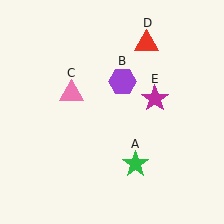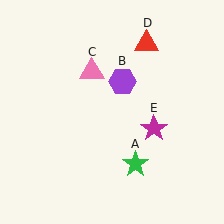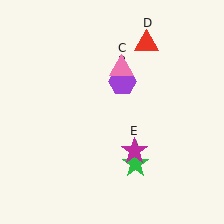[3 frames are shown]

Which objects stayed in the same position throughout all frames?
Green star (object A) and purple hexagon (object B) and red triangle (object D) remained stationary.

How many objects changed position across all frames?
2 objects changed position: pink triangle (object C), magenta star (object E).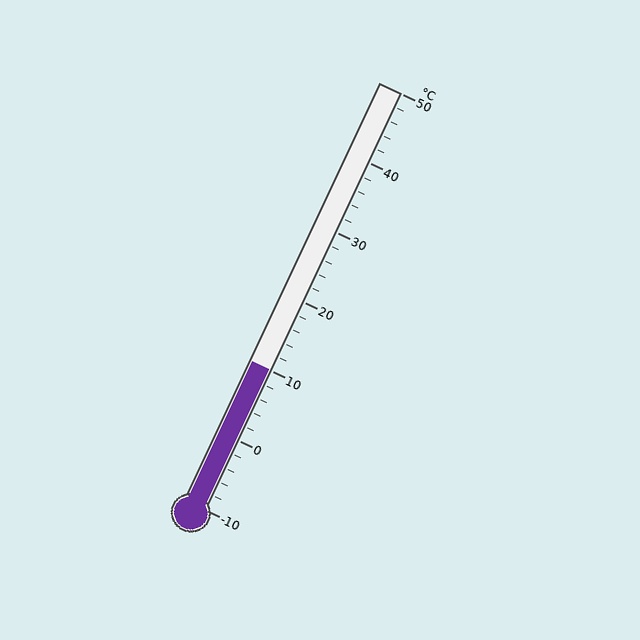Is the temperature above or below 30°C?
The temperature is below 30°C.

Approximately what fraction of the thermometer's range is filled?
The thermometer is filled to approximately 35% of its range.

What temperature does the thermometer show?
The thermometer shows approximately 10°C.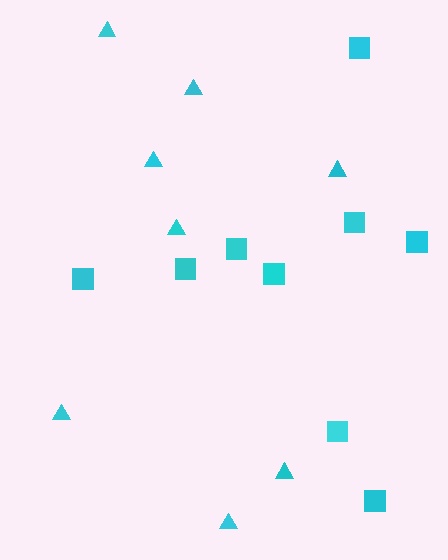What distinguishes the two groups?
There are 2 groups: one group of triangles (8) and one group of squares (9).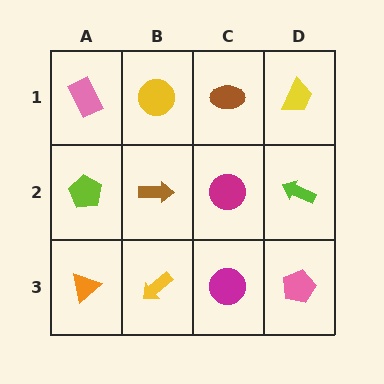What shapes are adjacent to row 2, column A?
A pink rectangle (row 1, column A), an orange triangle (row 3, column A), a brown arrow (row 2, column B).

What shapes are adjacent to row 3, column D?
A lime arrow (row 2, column D), a magenta circle (row 3, column C).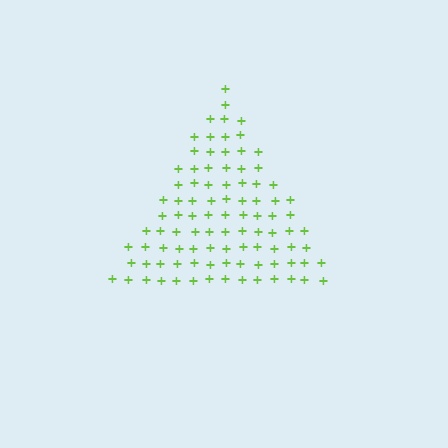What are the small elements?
The small elements are plus signs.